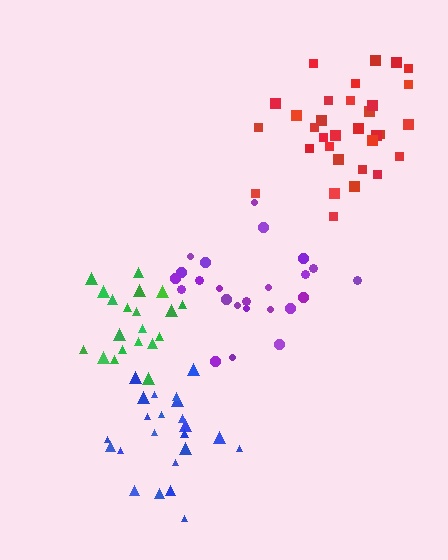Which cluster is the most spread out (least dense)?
Purple.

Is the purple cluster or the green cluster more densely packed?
Green.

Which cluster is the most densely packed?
Green.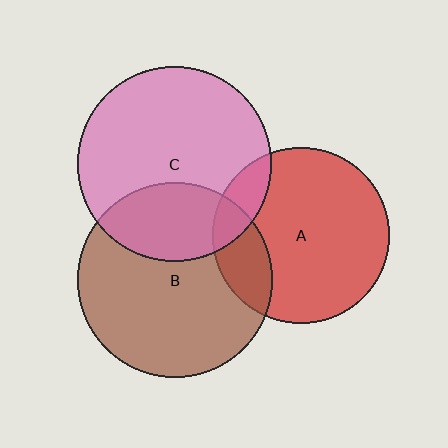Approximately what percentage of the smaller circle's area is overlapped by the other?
Approximately 30%.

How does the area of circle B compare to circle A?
Approximately 1.2 times.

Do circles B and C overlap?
Yes.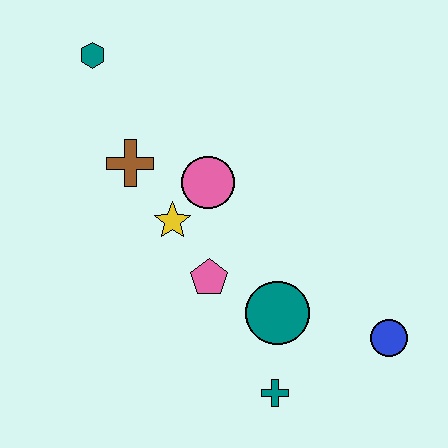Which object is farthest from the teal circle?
The teal hexagon is farthest from the teal circle.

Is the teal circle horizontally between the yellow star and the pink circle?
No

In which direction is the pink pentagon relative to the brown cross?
The pink pentagon is below the brown cross.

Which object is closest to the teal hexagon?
The brown cross is closest to the teal hexagon.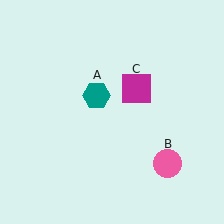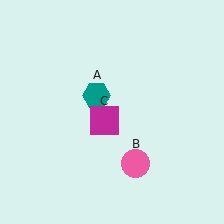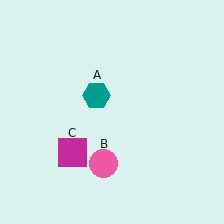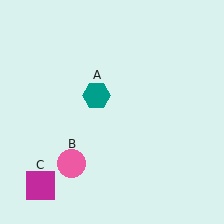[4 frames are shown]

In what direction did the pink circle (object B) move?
The pink circle (object B) moved left.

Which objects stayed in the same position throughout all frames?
Teal hexagon (object A) remained stationary.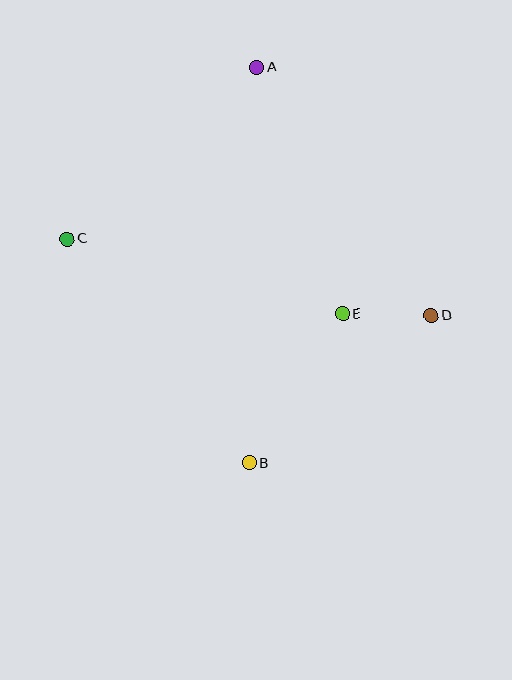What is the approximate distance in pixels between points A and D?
The distance between A and D is approximately 303 pixels.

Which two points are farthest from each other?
Points A and B are farthest from each other.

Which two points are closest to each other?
Points D and E are closest to each other.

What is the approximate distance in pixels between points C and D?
The distance between C and D is approximately 372 pixels.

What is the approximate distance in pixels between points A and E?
The distance between A and E is approximately 261 pixels.